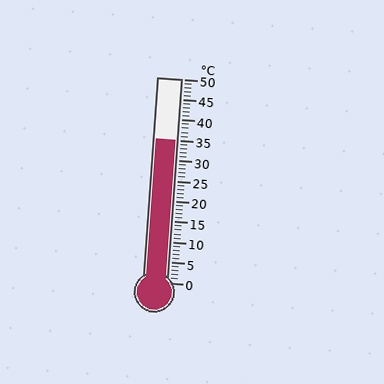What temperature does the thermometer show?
The thermometer shows approximately 35°C.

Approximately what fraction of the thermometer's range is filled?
The thermometer is filled to approximately 70% of its range.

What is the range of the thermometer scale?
The thermometer scale ranges from 0°C to 50°C.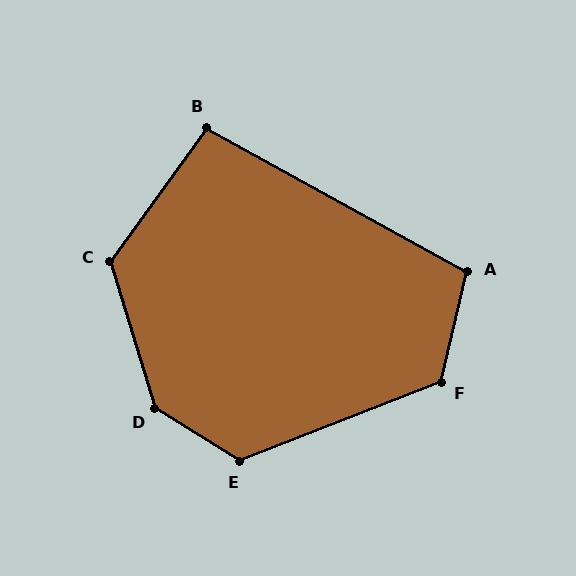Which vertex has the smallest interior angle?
B, at approximately 97 degrees.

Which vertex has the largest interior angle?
D, at approximately 138 degrees.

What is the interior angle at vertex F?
Approximately 125 degrees (obtuse).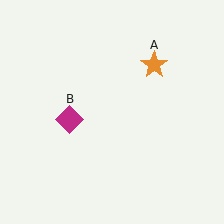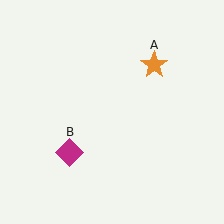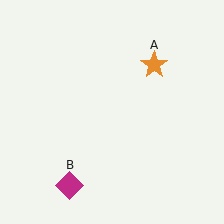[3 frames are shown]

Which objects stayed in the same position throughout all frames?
Orange star (object A) remained stationary.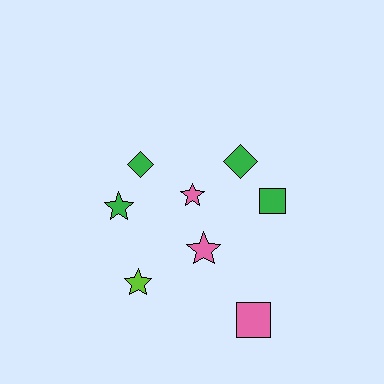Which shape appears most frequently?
Star, with 4 objects.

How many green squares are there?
There is 1 green square.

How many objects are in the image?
There are 8 objects.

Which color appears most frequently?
Green, with 4 objects.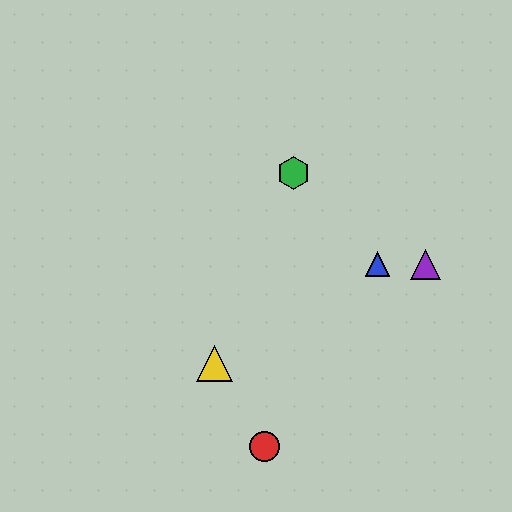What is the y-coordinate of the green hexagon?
The green hexagon is at y≈173.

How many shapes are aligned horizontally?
2 shapes (the blue triangle, the purple triangle) are aligned horizontally.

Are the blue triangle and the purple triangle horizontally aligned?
Yes, both are at y≈264.